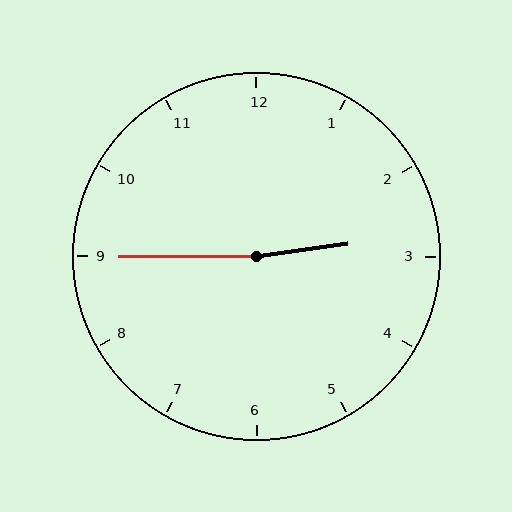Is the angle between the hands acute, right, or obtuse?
It is obtuse.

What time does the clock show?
2:45.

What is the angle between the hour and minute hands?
Approximately 172 degrees.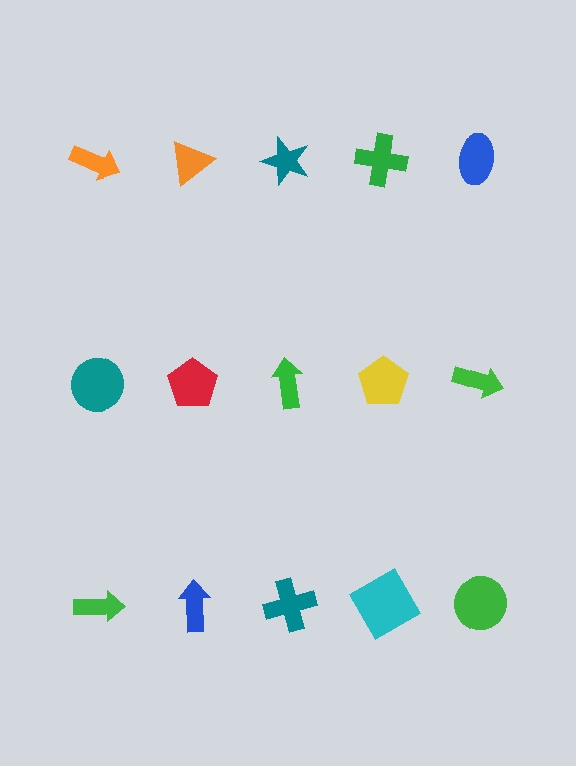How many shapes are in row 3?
5 shapes.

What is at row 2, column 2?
A red pentagon.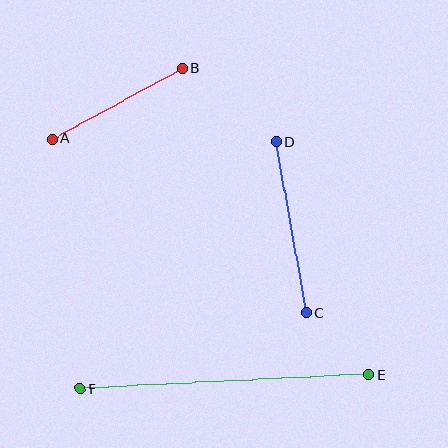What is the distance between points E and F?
The distance is approximately 289 pixels.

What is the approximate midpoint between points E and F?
The midpoint is at approximately (225, 382) pixels.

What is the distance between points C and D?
The distance is approximately 174 pixels.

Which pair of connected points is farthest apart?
Points E and F are farthest apart.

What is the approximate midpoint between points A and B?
The midpoint is at approximately (117, 104) pixels.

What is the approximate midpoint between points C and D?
The midpoint is at approximately (291, 227) pixels.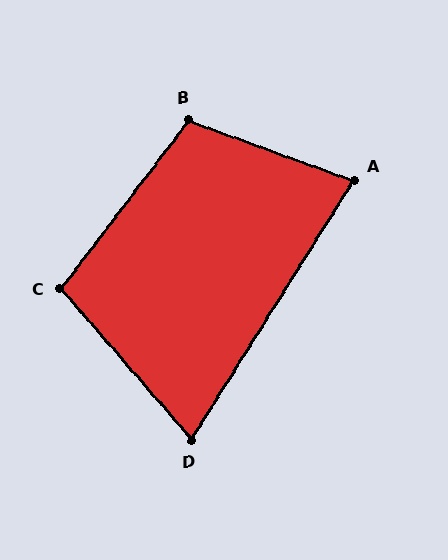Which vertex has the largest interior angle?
B, at approximately 107 degrees.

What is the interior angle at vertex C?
Approximately 102 degrees (obtuse).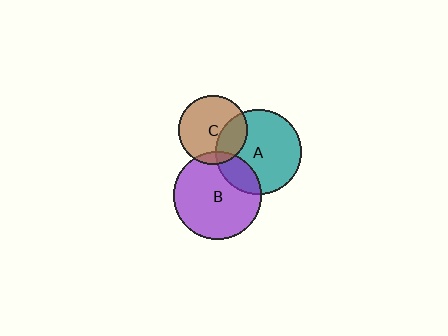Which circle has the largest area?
Circle B (purple).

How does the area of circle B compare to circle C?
Approximately 1.7 times.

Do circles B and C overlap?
Yes.